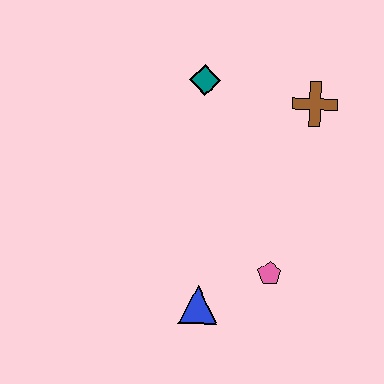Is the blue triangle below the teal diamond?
Yes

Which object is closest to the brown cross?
The teal diamond is closest to the brown cross.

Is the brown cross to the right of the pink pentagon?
Yes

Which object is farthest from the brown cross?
The blue triangle is farthest from the brown cross.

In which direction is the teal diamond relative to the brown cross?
The teal diamond is to the left of the brown cross.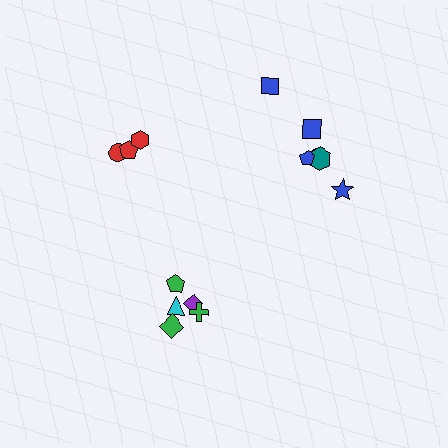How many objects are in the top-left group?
There are 3 objects.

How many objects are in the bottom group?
There are 5 objects.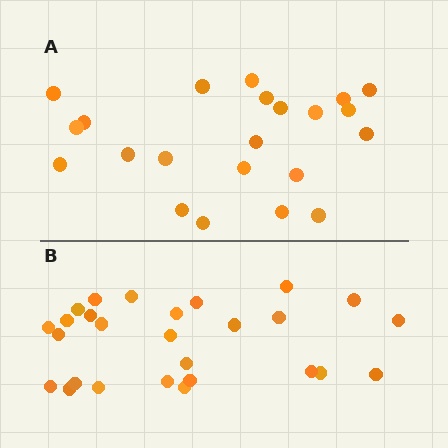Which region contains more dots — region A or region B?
Region B (the bottom region) has more dots.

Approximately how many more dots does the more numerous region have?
Region B has about 5 more dots than region A.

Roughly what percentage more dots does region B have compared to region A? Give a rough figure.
About 25% more.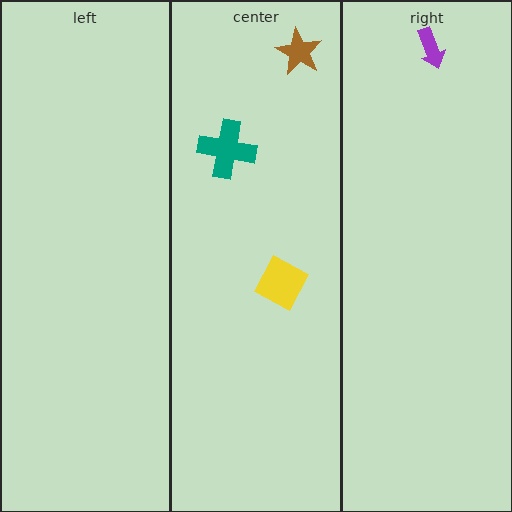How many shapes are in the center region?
3.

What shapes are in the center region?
The yellow diamond, the teal cross, the brown star.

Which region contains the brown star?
The center region.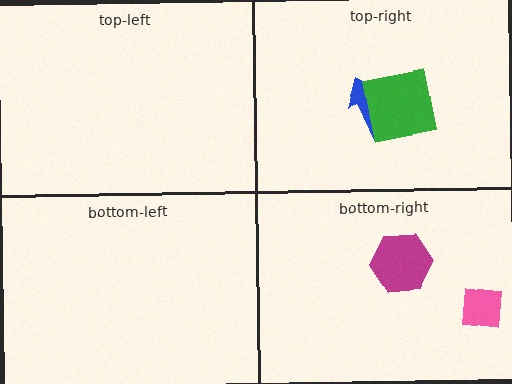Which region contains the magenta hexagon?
The bottom-right region.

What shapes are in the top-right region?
The blue arrow, the green square.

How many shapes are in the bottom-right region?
2.